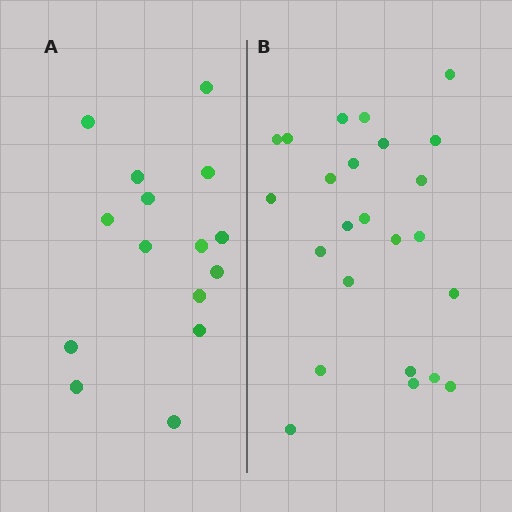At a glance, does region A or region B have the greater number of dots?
Region B (the right region) has more dots.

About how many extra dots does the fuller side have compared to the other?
Region B has roughly 8 or so more dots than region A.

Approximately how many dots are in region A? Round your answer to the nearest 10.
About 20 dots. (The exact count is 15, which rounds to 20.)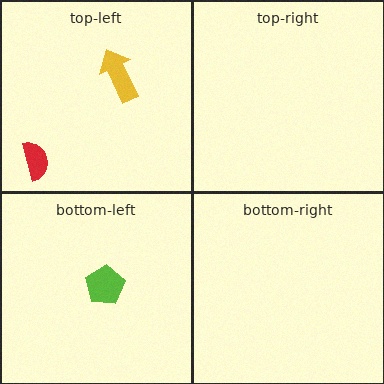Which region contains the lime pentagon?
The bottom-left region.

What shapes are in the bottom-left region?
The lime pentagon.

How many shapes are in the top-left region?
2.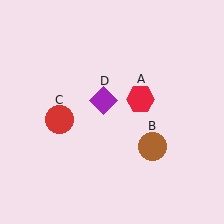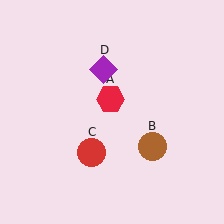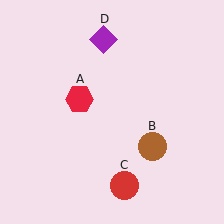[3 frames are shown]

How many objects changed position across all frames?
3 objects changed position: red hexagon (object A), red circle (object C), purple diamond (object D).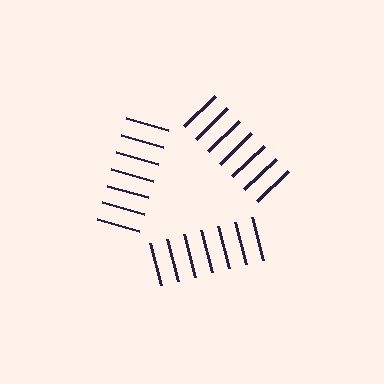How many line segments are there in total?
21 — 7 along each of the 3 edges.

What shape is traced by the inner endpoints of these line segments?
An illusory triangle — the line segments terminate on its edges but no continuous stroke is drawn.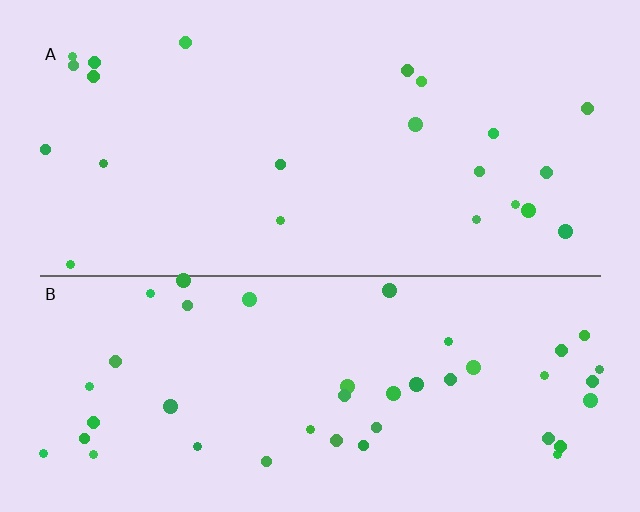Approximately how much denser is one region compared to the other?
Approximately 1.9× — region B over region A.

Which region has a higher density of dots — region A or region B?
B (the bottom).